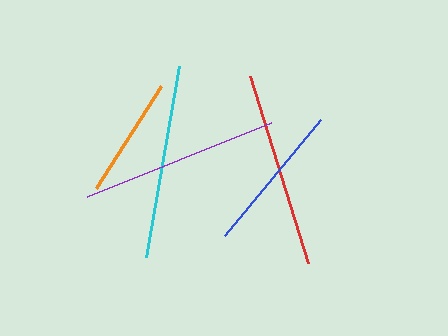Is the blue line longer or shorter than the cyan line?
The cyan line is longer than the blue line.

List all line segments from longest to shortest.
From longest to shortest: purple, red, cyan, blue, orange.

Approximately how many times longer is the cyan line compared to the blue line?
The cyan line is approximately 1.3 times the length of the blue line.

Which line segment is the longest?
The purple line is the longest at approximately 198 pixels.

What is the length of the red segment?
The red segment is approximately 195 pixels long.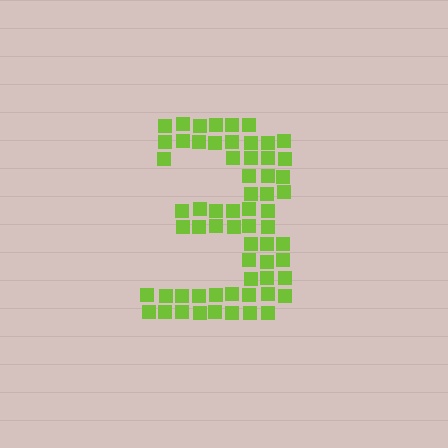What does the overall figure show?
The overall figure shows the digit 3.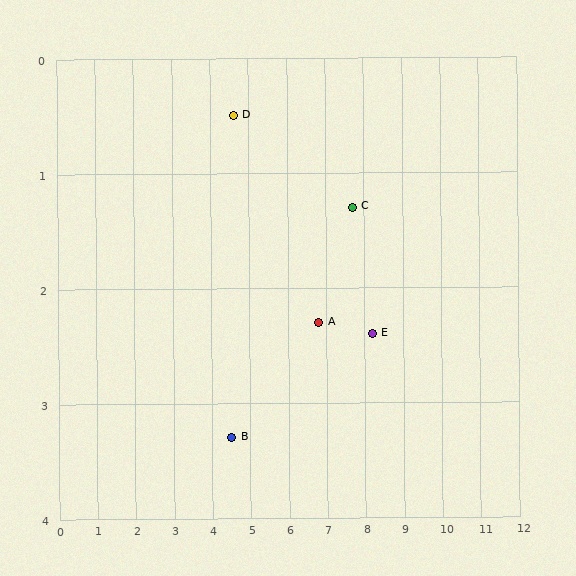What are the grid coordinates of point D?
Point D is at approximately (4.6, 0.5).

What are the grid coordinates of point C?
Point C is at approximately (7.7, 1.3).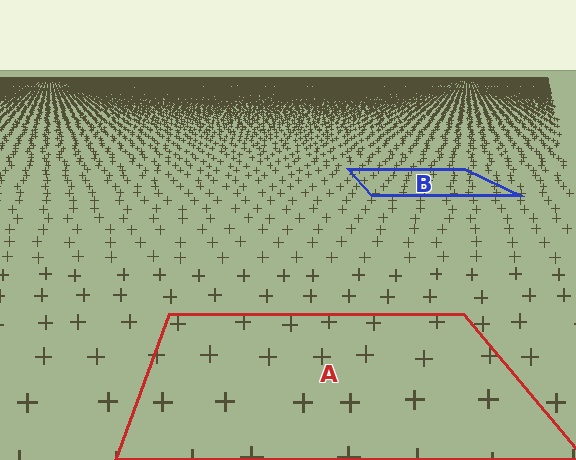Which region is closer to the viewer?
Region A is closer. The texture elements there are larger and more spread out.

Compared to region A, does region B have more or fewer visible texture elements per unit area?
Region B has more texture elements per unit area — they are packed more densely because it is farther away.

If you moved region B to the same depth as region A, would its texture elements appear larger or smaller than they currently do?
They would appear larger. At a closer depth, the same texture elements are projected at a bigger on-screen size.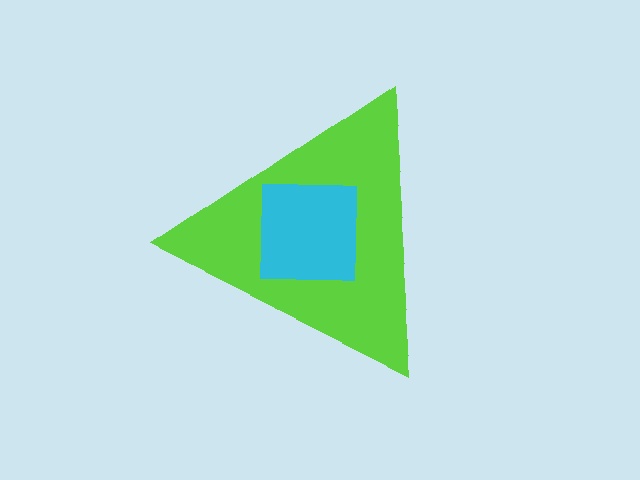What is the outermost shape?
The lime triangle.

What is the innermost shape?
The cyan square.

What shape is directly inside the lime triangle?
The cyan square.